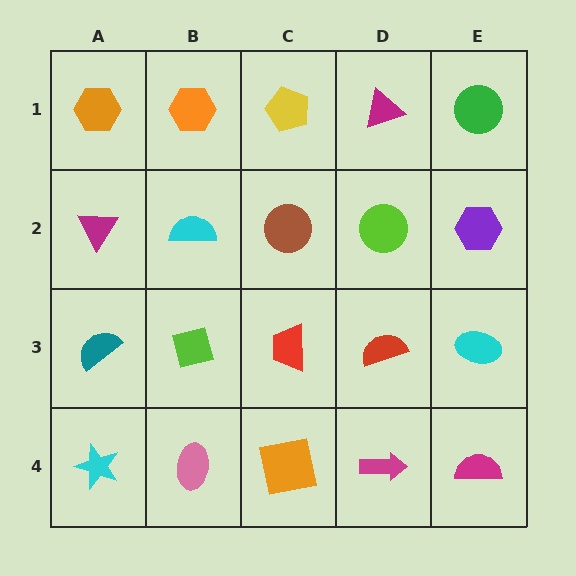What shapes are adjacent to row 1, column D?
A lime circle (row 2, column D), a yellow pentagon (row 1, column C), a green circle (row 1, column E).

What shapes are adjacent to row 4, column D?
A red semicircle (row 3, column D), an orange square (row 4, column C), a magenta semicircle (row 4, column E).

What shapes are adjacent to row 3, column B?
A cyan semicircle (row 2, column B), a pink ellipse (row 4, column B), a teal semicircle (row 3, column A), a red trapezoid (row 3, column C).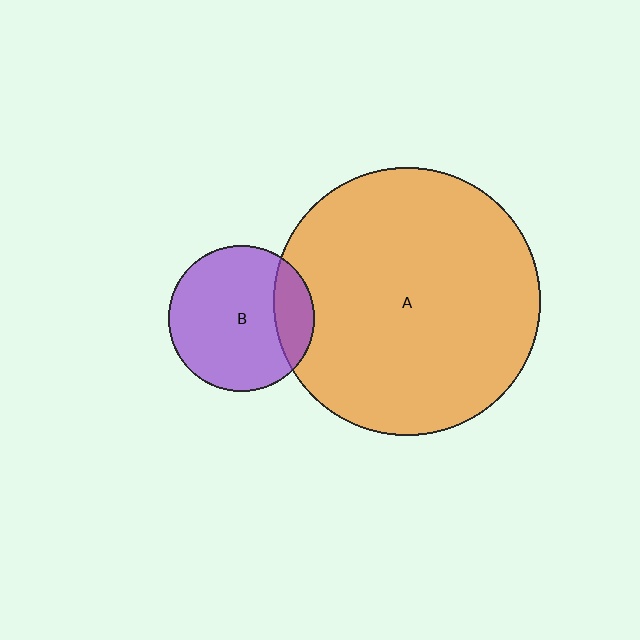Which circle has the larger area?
Circle A (orange).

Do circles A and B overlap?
Yes.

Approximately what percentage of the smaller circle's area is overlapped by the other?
Approximately 20%.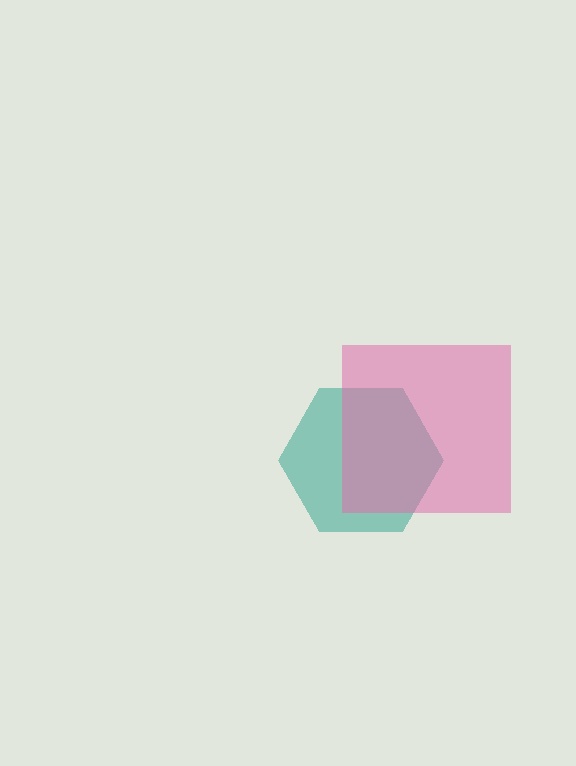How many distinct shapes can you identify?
There are 2 distinct shapes: a teal hexagon, a pink square.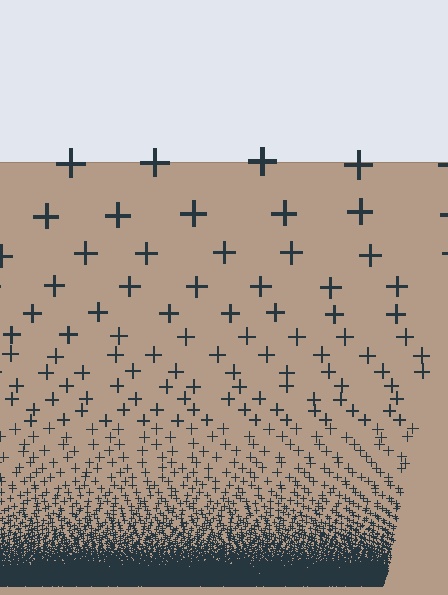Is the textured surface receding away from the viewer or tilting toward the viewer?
The surface appears to tilt toward the viewer. Texture elements get larger and sparser toward the top.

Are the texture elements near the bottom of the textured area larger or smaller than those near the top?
Smaller. The gradient is inverted — elements near the bottom are smaller and denser.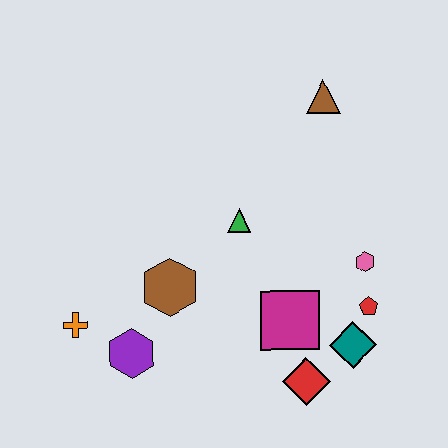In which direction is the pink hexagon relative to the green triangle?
The pink hexagon is to the right of the green triangle.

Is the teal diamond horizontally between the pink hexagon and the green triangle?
Yes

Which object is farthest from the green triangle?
The orange cross is farthest from the green triangle.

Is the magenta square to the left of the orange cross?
No